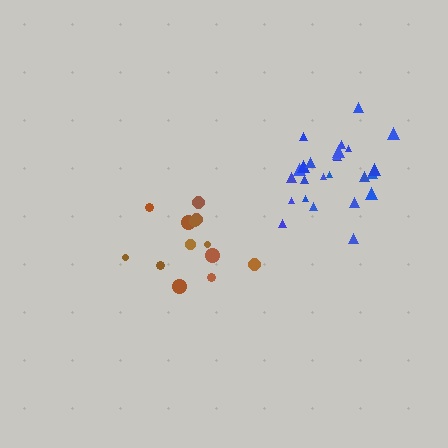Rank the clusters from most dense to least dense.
blue, brown.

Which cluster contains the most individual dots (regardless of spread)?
Blue (25).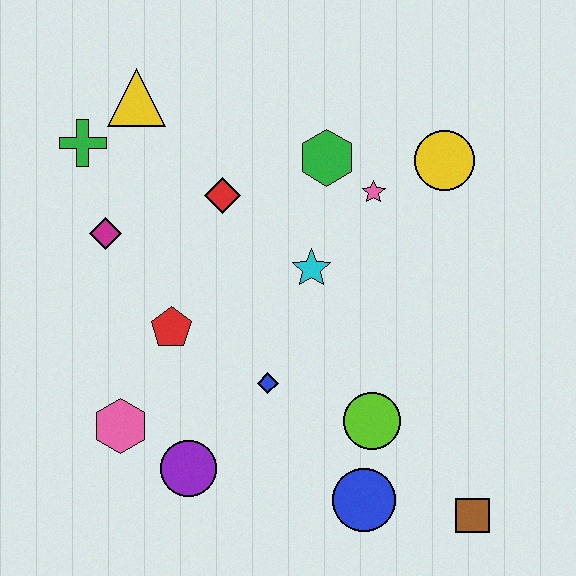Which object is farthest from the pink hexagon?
The yellow circle is farthest from the pink hexagon.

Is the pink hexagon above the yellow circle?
No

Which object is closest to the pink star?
The green hexagon is closest to the pink star.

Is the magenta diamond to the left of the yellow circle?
Yes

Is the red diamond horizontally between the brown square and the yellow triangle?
Yes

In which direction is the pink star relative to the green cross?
The pink star is to the right of the green cross.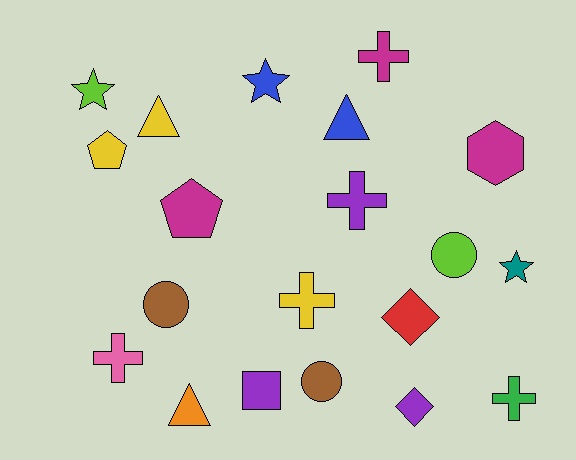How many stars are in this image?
There are 3 stars.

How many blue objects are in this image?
There are 2 blue objects.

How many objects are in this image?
There are 20 objects.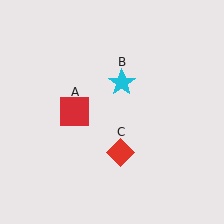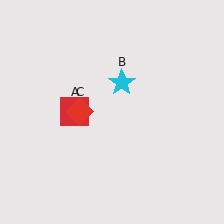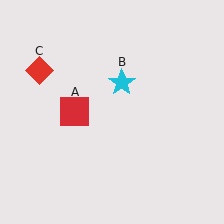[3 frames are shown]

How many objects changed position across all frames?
1 object changed position: red diamond (object C).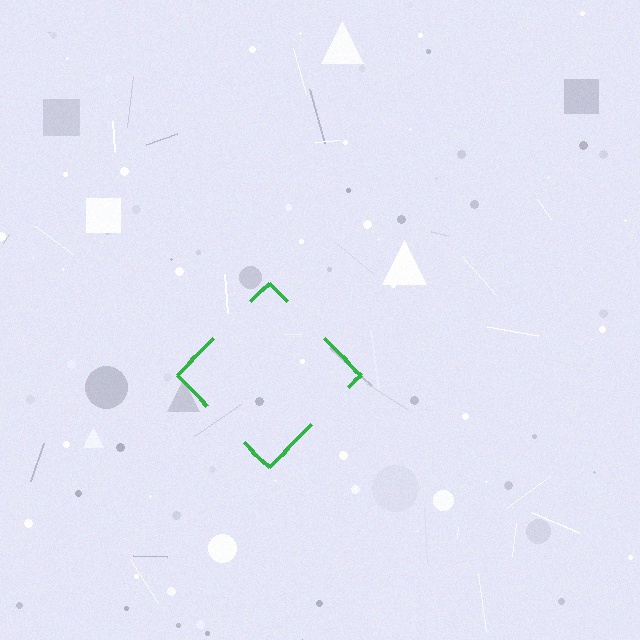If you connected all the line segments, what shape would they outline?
They would outline a diamond.